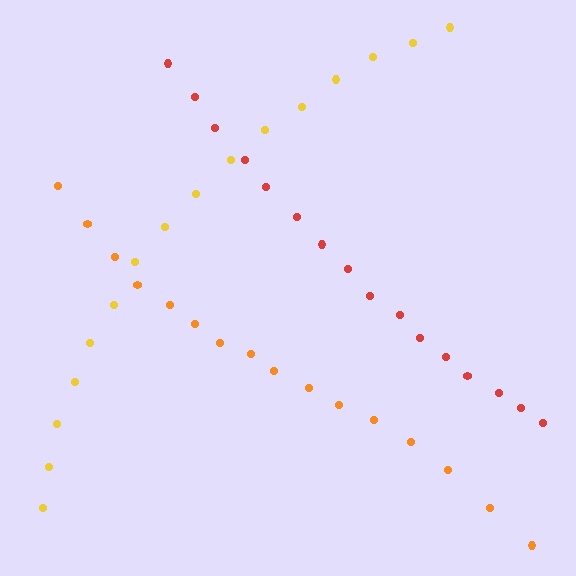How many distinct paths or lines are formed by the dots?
There are 3 distinct paths.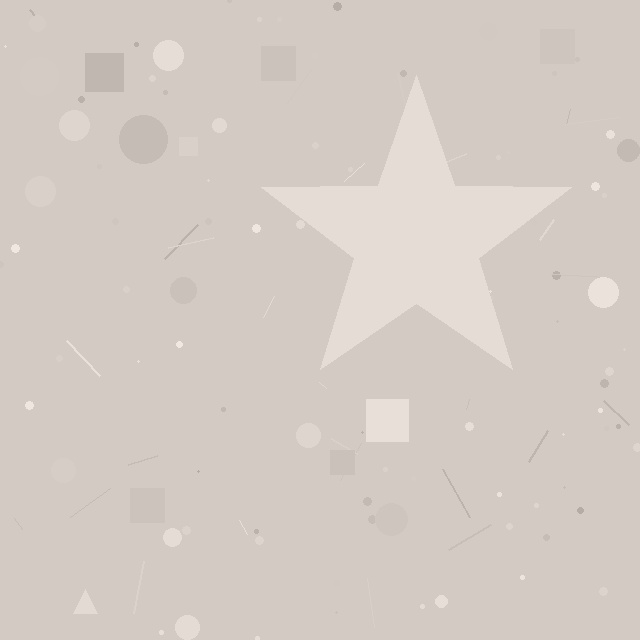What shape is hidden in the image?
A star is hidden in the image.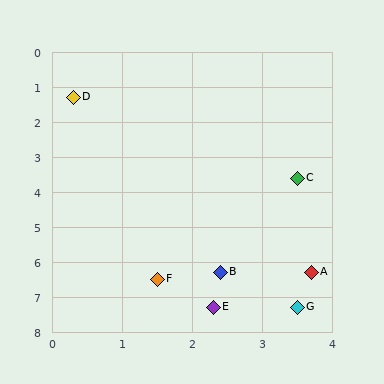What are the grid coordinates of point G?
Point G is at approximately (3.5, 7.3).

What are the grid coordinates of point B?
Point B is at approximately (2.4, 6.3).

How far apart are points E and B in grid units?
Points E and B are about 1.0 grid units apart.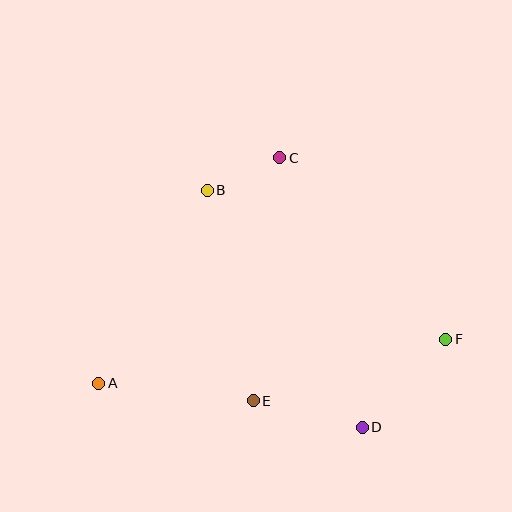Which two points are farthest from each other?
Points A and F are farthest from each other.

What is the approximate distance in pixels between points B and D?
The distance between B and D is approximately 283 pixels.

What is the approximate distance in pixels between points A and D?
The distance between A and D is approximately 267 pixels.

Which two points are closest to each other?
Points B and C are closest to each other.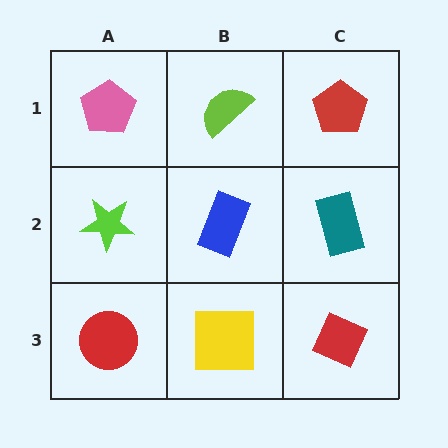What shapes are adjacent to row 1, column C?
A teal rectangle (row 2, column C), a lime semicircle (row 1, column B).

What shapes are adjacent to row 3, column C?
A teal rectangle (row 2, column C), a yellow square (row 3, column B).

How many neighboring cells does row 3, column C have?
2.